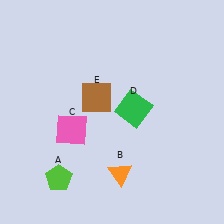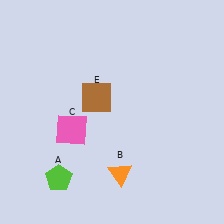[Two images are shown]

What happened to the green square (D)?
The green square (D) was removed in Image 2. It was in the top-right area of Image 1.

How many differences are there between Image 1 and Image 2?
There is 1 difference between the two images.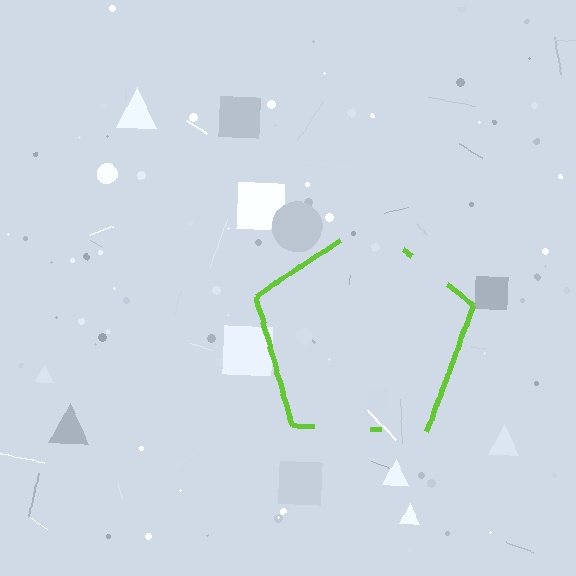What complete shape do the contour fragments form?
The contour fragments form a pentagon.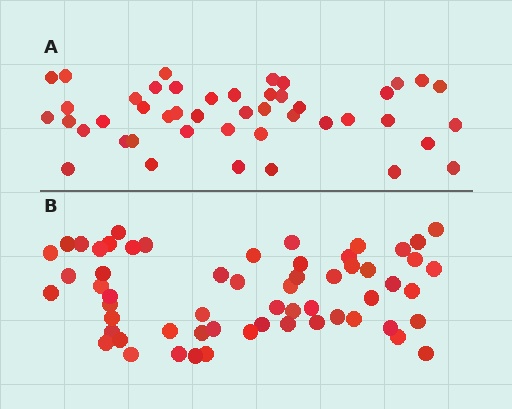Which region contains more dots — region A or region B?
Region B (the bottom region) has more dots.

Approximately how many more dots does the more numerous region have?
Region B has approximately 15 more dots than region A.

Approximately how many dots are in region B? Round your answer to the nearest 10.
About 60 dots. (The exact count is 59, which rounds to 60.)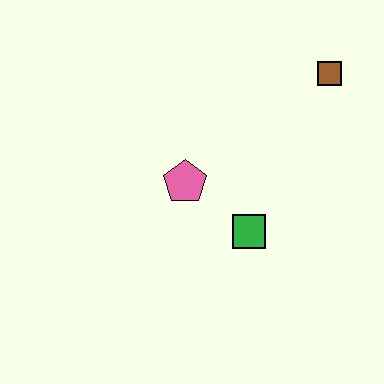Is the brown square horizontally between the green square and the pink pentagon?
No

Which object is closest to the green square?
The pink pentagon is closest to the green square.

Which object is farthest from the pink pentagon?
The brown square is farthest from the pink pentagon.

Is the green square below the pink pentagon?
Yes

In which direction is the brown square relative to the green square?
The brown square is above the green square.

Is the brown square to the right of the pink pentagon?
Yes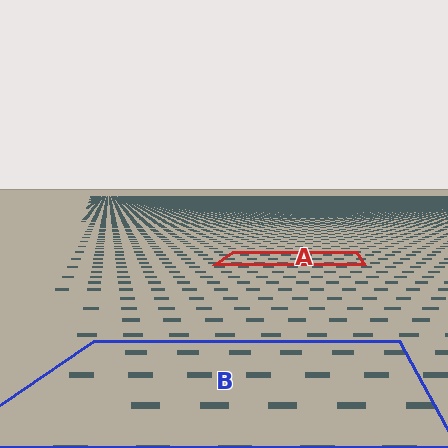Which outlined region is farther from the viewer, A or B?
Region A is farther from the viewer — the texture elements inside it appear smaller and more densely packed.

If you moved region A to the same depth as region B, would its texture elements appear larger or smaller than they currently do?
They would appear larger. At a closer depth, the same texture elements are projected at a bigger on-screen size.